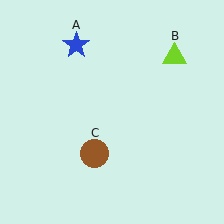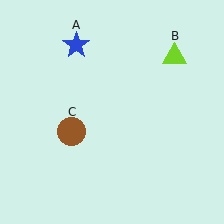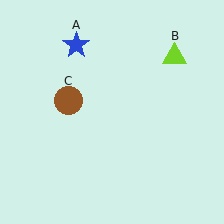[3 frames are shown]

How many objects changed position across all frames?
1 object changed position: brown circle (object C).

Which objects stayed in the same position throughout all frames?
Blue star (object A) and lime triangle (object B) remained stationary.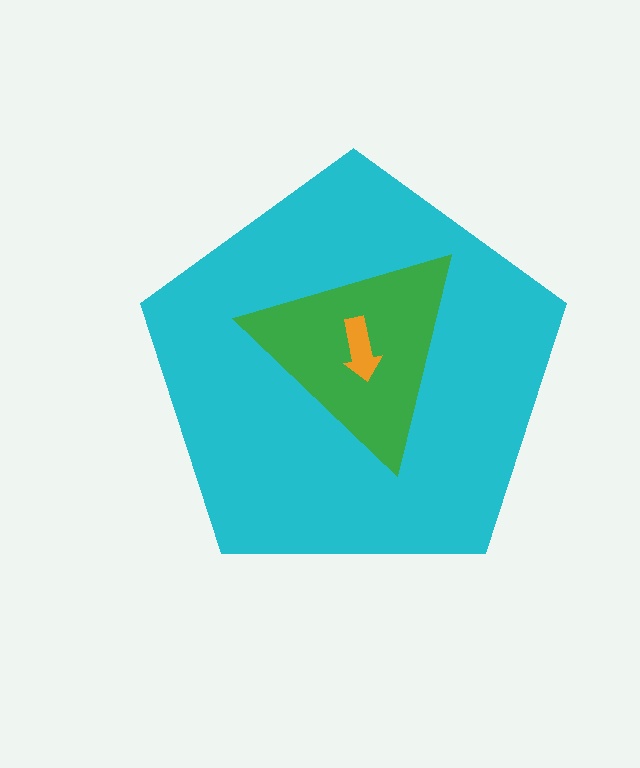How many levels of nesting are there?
3.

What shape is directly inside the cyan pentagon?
The green triangle.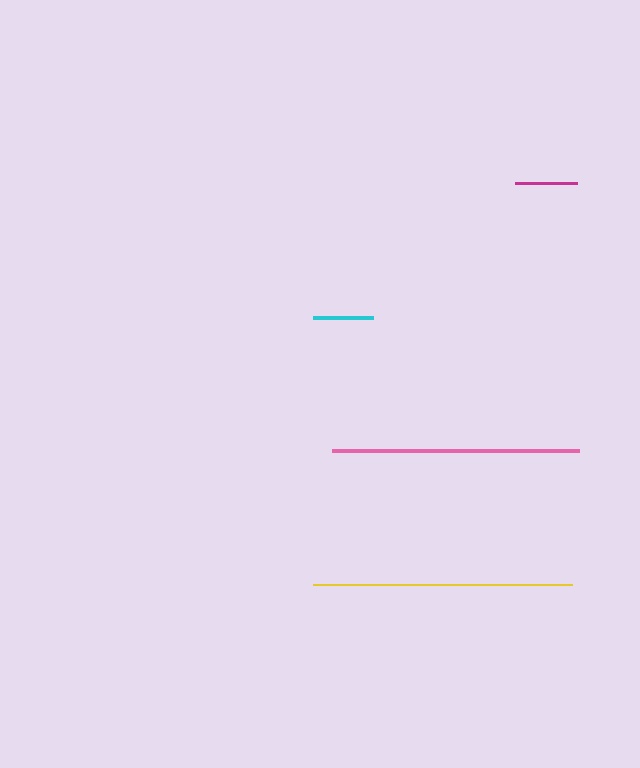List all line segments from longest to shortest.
From longest to shortest: yellow, pink, magenta, cyan.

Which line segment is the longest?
The yellow line is the longest at approximately 259 pixels.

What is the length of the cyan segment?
The cyan segment is approximately 60 pixels long.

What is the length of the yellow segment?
The yellow segment is approximately 259 pixels long.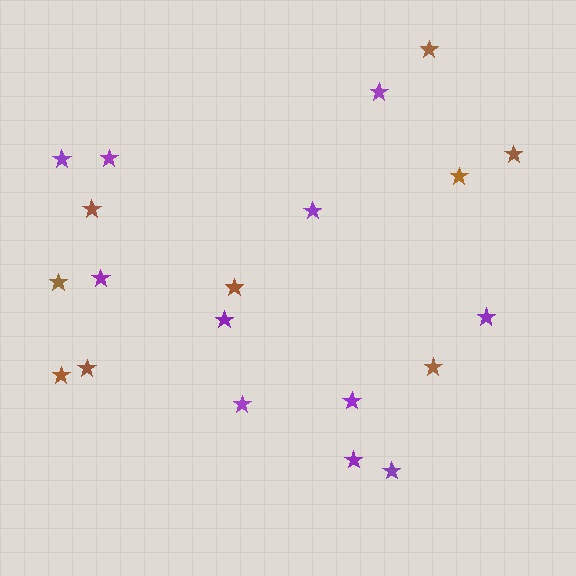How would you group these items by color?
There are 2 groups: one group of purple stars (11) and one group of brown stars (9).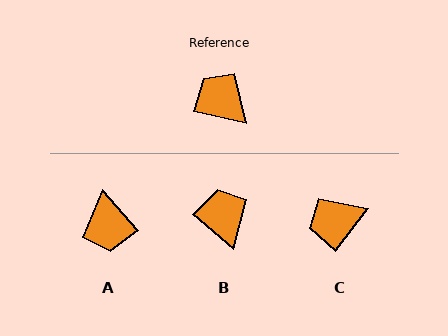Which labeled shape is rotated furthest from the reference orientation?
A, about 144 degrees away.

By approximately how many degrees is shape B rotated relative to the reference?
Approximately 27 degrees clockwise.